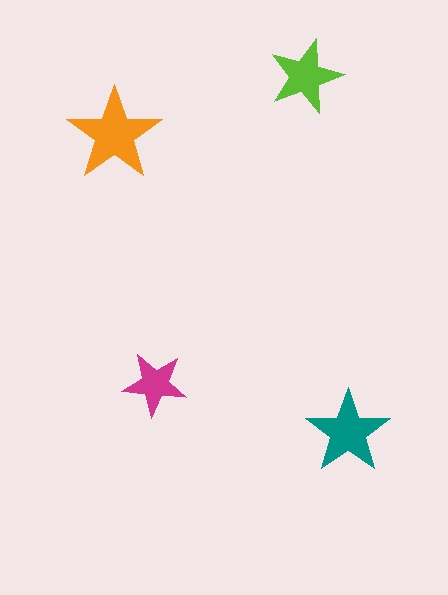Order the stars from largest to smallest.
the orange one, the teal one, the lime one, the magenta one.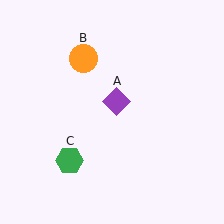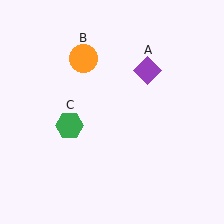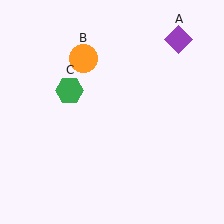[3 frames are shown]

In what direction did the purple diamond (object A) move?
The purple diamond (object A) moved up and to the right.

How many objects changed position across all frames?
2 objects changed position: purple diamond (object A), green hexagon (object C).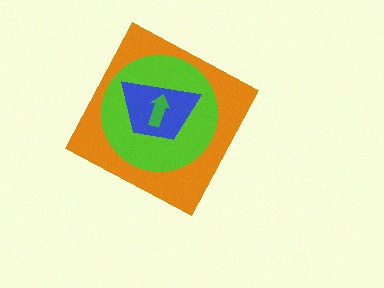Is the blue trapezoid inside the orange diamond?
Yes.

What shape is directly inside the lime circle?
The blue trapezoid.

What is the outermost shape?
The orange diamond.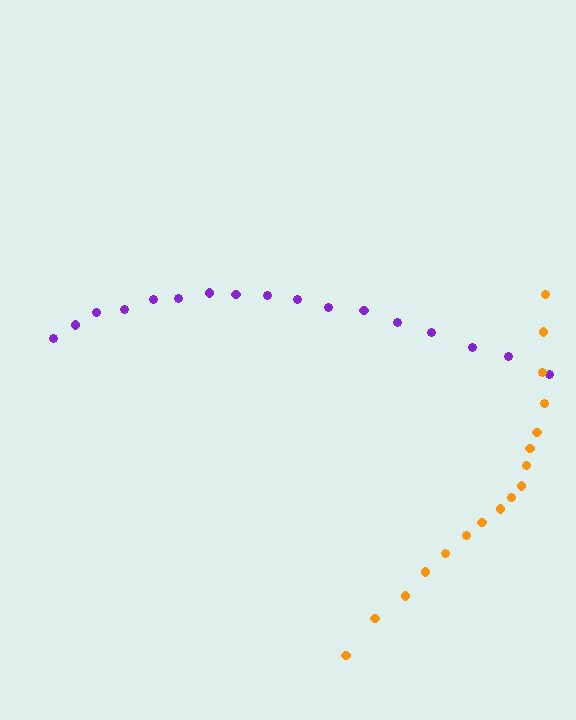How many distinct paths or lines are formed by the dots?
There are 2 distinct paths.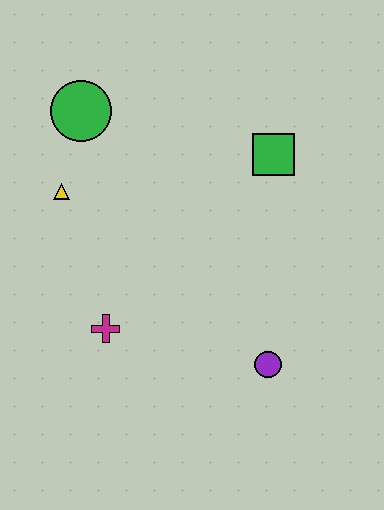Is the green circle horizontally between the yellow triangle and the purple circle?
Yes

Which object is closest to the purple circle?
The magenta cross is closest to the purple circle.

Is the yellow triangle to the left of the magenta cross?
Yes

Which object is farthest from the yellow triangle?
The purple circle is farthest from the yellow triangle.